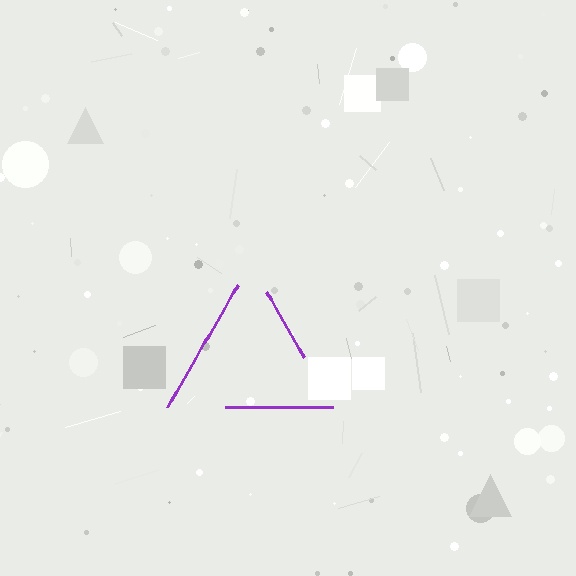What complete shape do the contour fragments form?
The contour fragments form a triangle.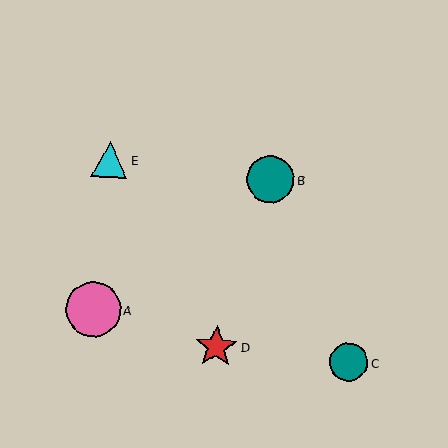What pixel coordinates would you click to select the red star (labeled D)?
Click at (216, 347) to select the red star D.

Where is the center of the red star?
The center of the red star is at (216, 347).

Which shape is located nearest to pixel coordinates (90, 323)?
The pink circle (labeled A) at (93, 310) is nearest to that location.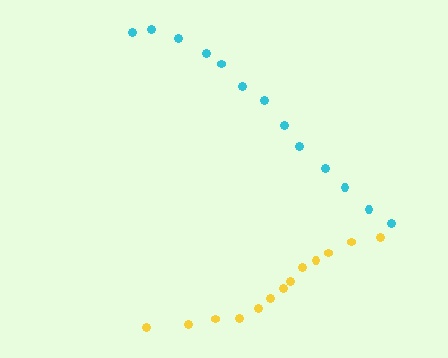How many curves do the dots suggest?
There are 2 distinct paths.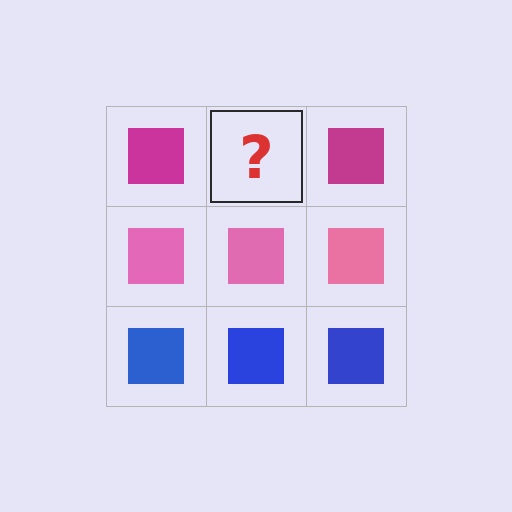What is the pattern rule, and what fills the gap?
The rule is that each row has a consistent color. The gap should be filled with a magenta square.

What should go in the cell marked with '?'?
The missing cell should contain a magenta square.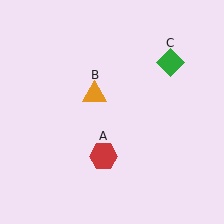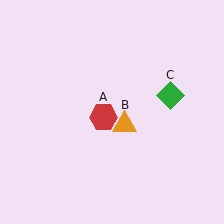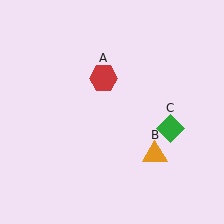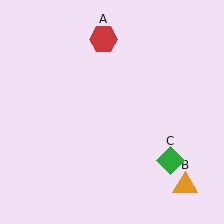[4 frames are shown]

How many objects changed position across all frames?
3 objects changed position: red hexagon (object A), orange triangle (object B), green diamond (object C).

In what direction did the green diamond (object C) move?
The green diamond (object C) moved down.